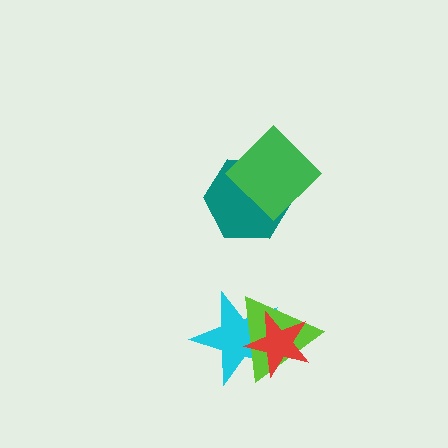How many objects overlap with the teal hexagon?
1 object overlaps with the teal hexagon.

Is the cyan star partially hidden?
Yes, it is partially covered by another shape.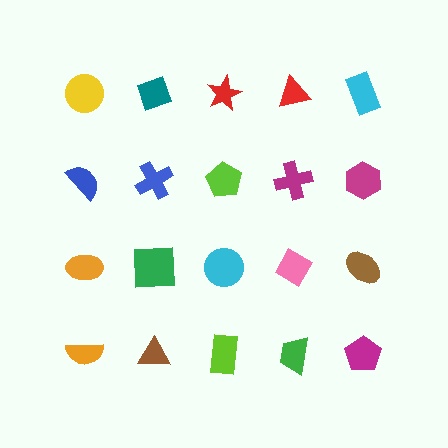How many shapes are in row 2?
5 shapes.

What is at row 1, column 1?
A yellow circle.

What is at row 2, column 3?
A lime pentagon.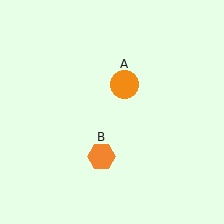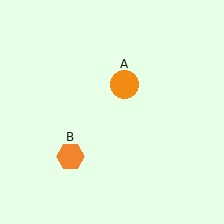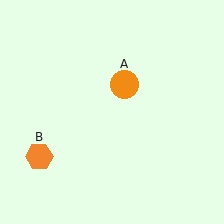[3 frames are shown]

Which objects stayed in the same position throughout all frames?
Orange circle (object A) remained stationary.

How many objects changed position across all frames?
1 object changed position: orange hexagon (object B).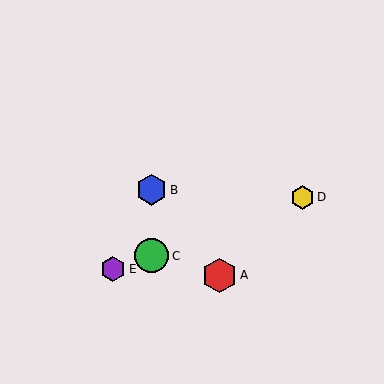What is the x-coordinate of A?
Object A is at x≈219.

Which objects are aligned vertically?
Objects B, C are aligned vertically.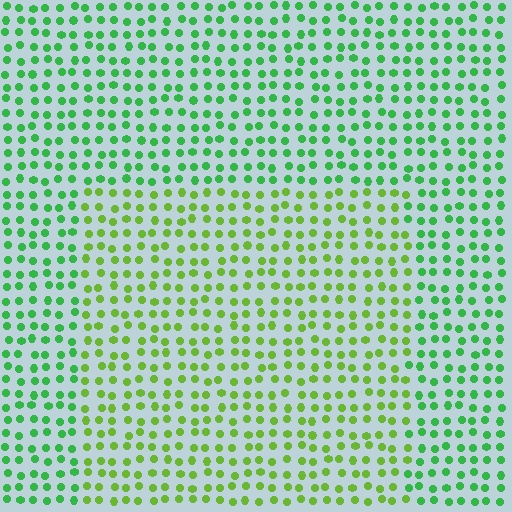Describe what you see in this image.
The image is filled with small green elements in a uniform arrangement. A rectangle-shaped region is visible where the elements are tinted to a slightly different hue, forming a subtle color boundary.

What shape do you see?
I see a rectangle.